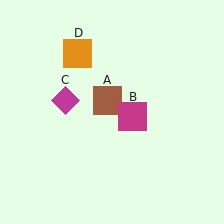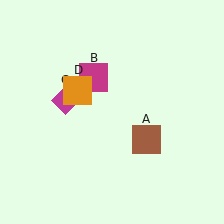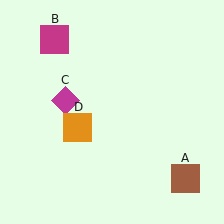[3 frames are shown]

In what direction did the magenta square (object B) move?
The magenta square (object B) moved up and to the left.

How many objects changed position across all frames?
3 objects changed position: brown square (object A), magenta square (object B), orange square (object D).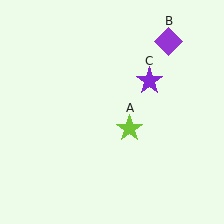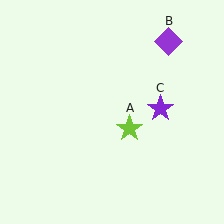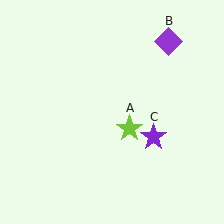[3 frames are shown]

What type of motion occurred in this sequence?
The purple star (object C) rotated clockwise around the center of the scene.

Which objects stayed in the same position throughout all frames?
Lime star (object A) and purple diamond (object B) remained stationary.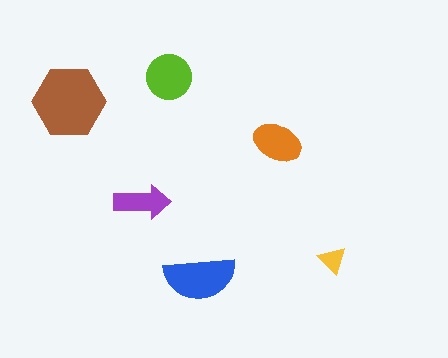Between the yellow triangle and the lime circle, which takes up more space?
The lime circle.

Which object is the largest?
The brown hexagon.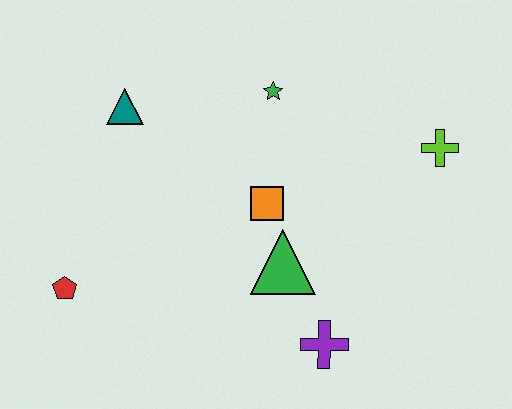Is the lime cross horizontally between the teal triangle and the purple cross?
No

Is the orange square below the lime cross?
Yes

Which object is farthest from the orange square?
The red pentagon is farthest from the orange square.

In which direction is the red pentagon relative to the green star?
The red pentagon is to the left of the green star.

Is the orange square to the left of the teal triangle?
No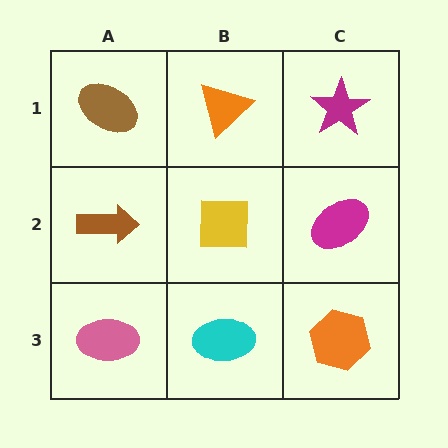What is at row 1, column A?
A brown ellipse.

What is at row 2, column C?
A magenta ellipse.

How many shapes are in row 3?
3 shapes.